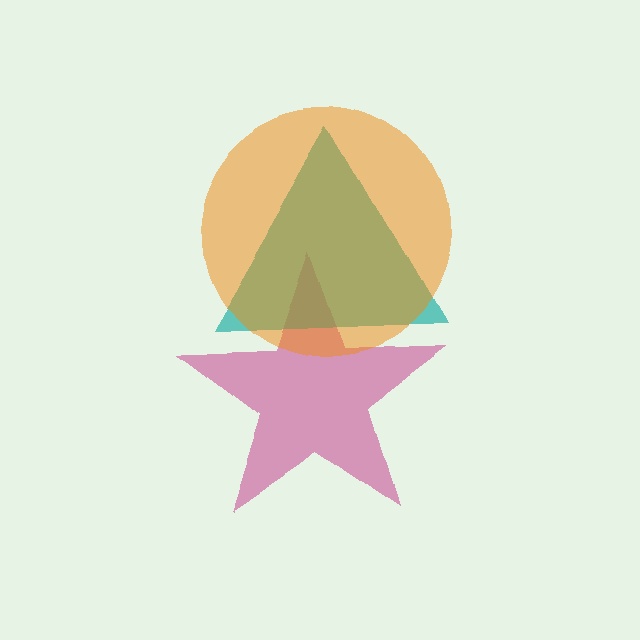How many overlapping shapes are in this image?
There are 3 overlapping shapes in the image.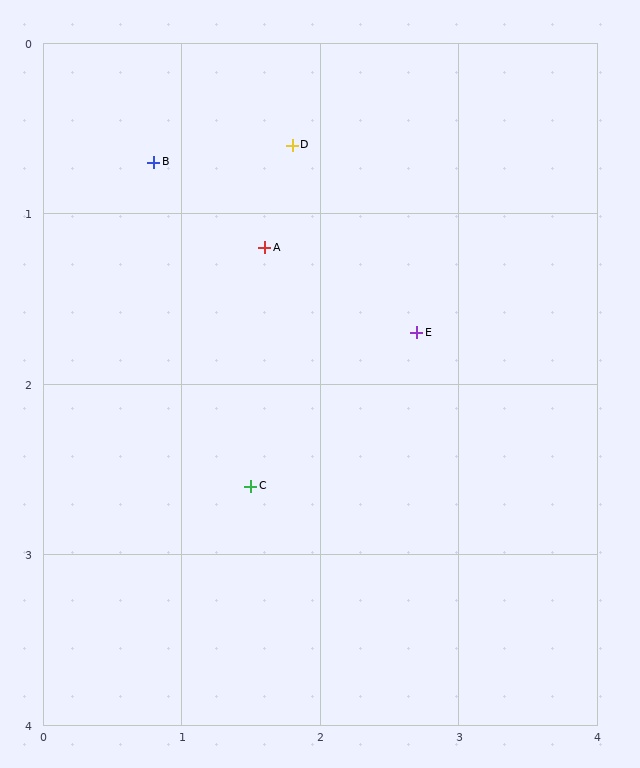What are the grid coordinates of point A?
Point A is at approximately (1.6, 1.2).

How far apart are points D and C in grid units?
Points D and C are about 2.0 grid units apart.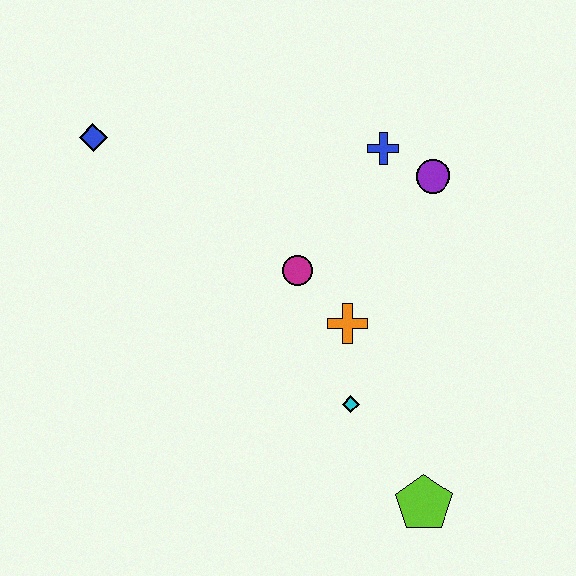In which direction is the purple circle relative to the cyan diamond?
The purple circle is above the cyan diamond.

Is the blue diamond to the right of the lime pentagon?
No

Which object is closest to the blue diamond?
The magenta circle is closest to the blue diamond.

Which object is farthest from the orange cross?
The blue diamond is farthest from the orange cross.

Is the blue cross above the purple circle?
Yes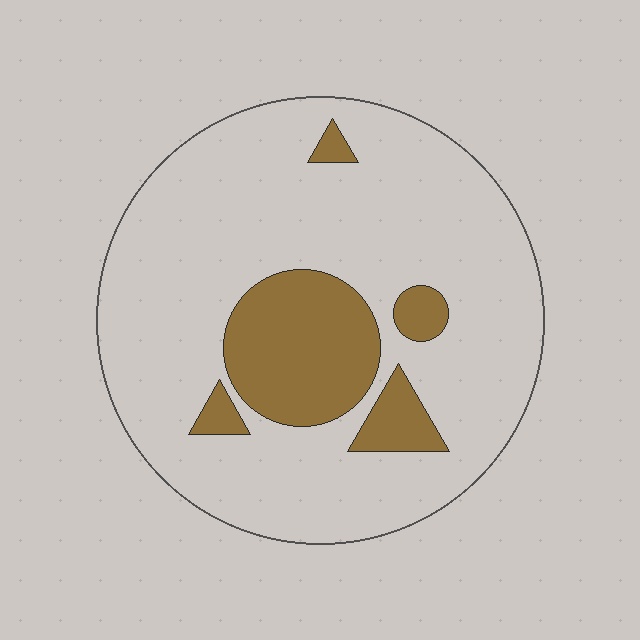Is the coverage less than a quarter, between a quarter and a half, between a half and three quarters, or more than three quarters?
Less than a quarter.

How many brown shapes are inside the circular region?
5.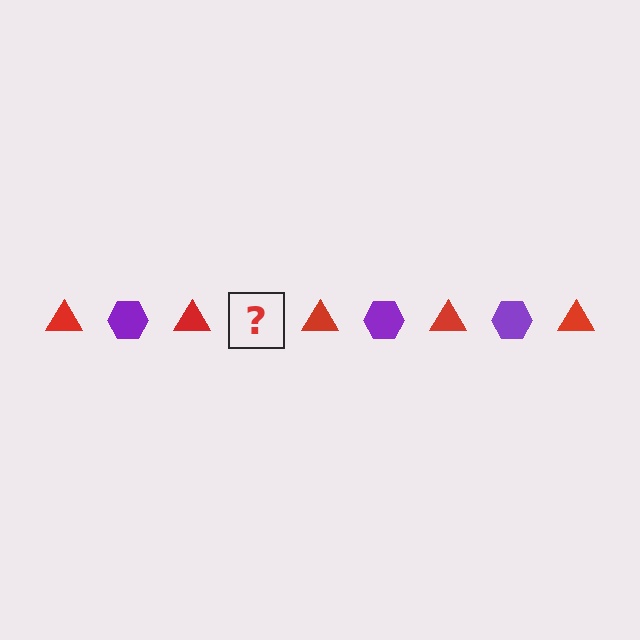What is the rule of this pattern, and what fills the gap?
The rule is that the pattern alternates between red triangle and purple hexagon. The gap should be filled with a purple hexagon.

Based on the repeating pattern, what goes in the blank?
The blank should be a purple hexagon.